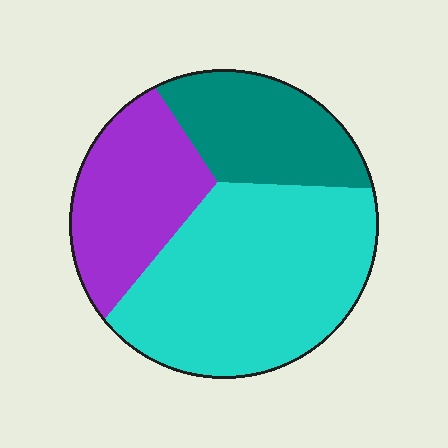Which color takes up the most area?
Cyan, at roughly 50%.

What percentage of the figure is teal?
Teal covers roughly 25% of the figure.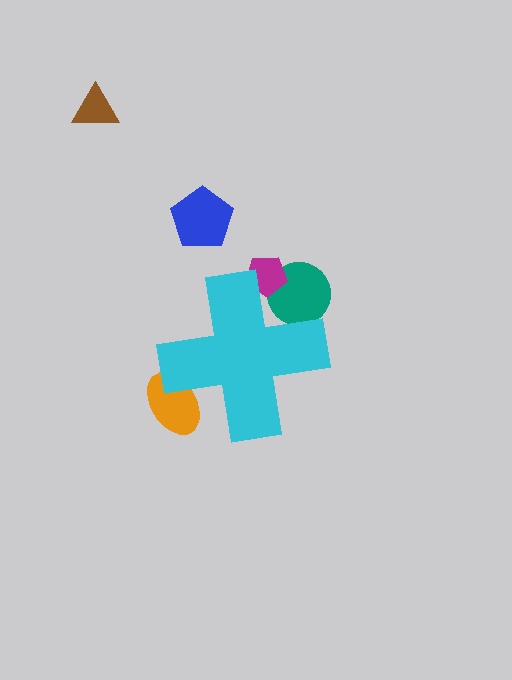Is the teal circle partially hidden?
Yes, the teal circle is partially hidden behind the cyan cross.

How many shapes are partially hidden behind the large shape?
3 shapes are partially hidden.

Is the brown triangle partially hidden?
No, the brown triangle is fully visible.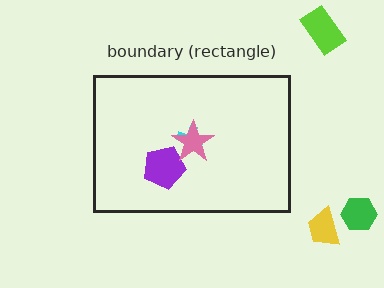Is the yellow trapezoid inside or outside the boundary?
Outside.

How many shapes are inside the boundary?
3 inside, 3 outside.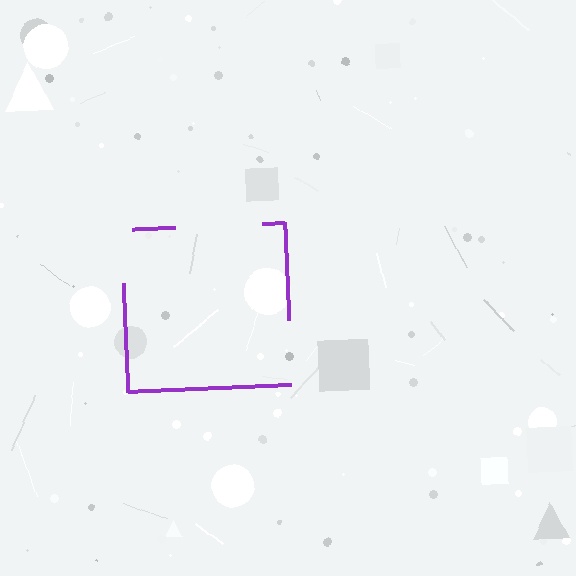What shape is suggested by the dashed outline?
The dashed outline suggests a square.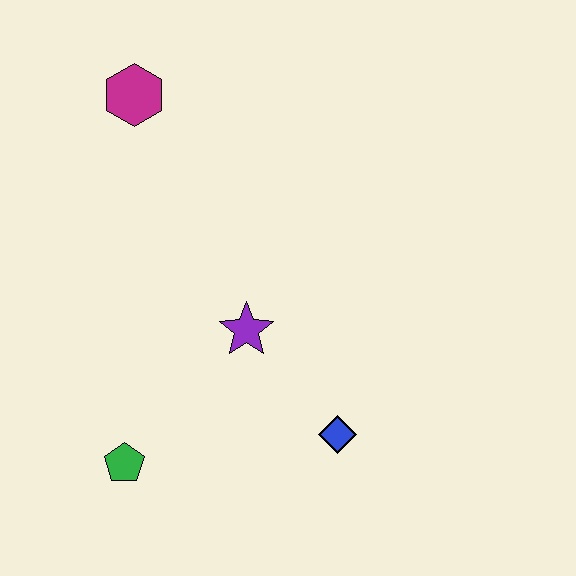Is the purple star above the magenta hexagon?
No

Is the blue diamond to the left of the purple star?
No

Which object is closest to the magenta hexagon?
The purple star is closest to the magenta hexagon.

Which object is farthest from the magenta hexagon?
The blue diamond is farthest from the magenta hexagon.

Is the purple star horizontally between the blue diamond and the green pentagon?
Yes